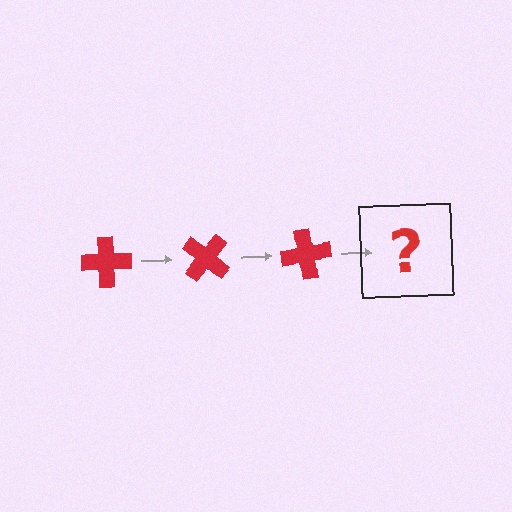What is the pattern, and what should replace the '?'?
The pattern is that the cross rotates 40 degrees each step. The '?' should be a red cross rotated 120 degrees.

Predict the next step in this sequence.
The next step is a red cross rotated 120 degrees.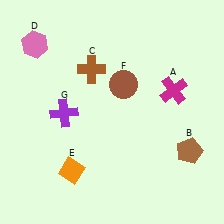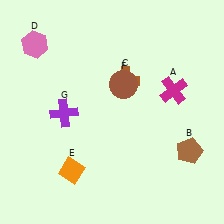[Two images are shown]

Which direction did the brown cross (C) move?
The brown cross (C) moved right.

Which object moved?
The brown cross (C) moved right.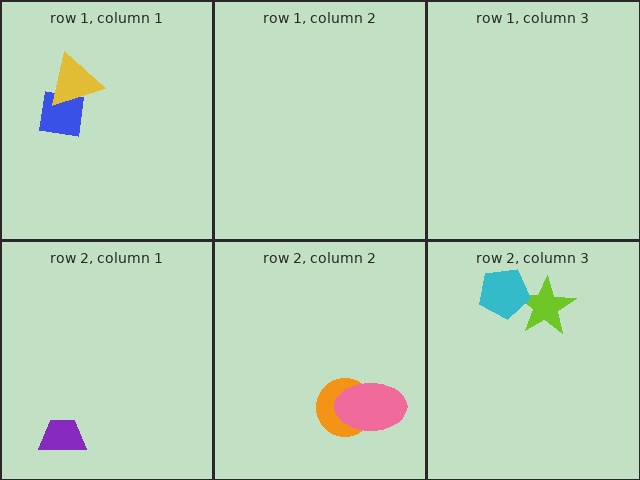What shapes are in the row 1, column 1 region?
The blue square, the yellow triangle.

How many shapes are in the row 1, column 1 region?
2.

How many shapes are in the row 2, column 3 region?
2.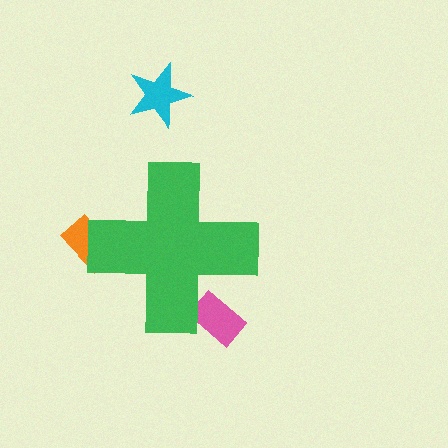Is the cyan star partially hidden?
No, the cyan star is fully visible.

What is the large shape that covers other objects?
A green cross.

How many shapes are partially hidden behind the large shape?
2 shapes are partially hidden.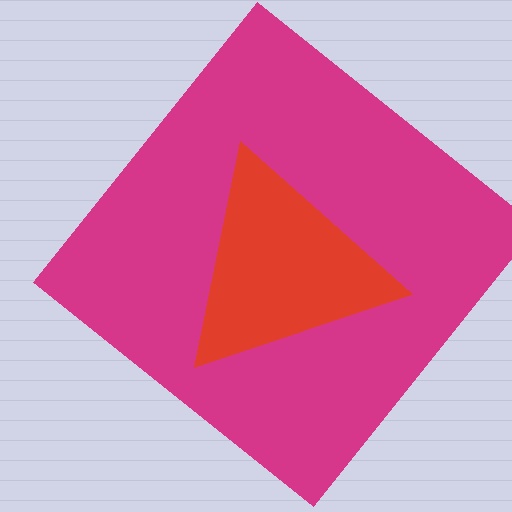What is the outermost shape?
The magenta diamond.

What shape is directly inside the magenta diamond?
The red triangle.